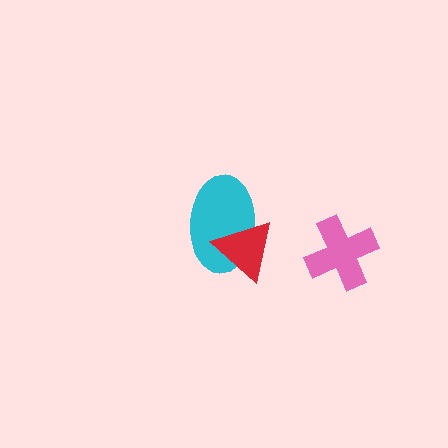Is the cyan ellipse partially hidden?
Yes, it is partially covered by another shape.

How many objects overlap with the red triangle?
1 object overlaps with the red triangle.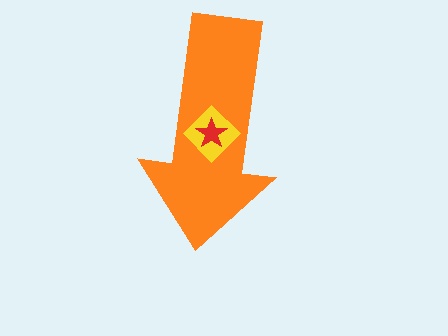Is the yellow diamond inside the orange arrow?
Yes.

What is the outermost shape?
The orange arrow.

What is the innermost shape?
The red star.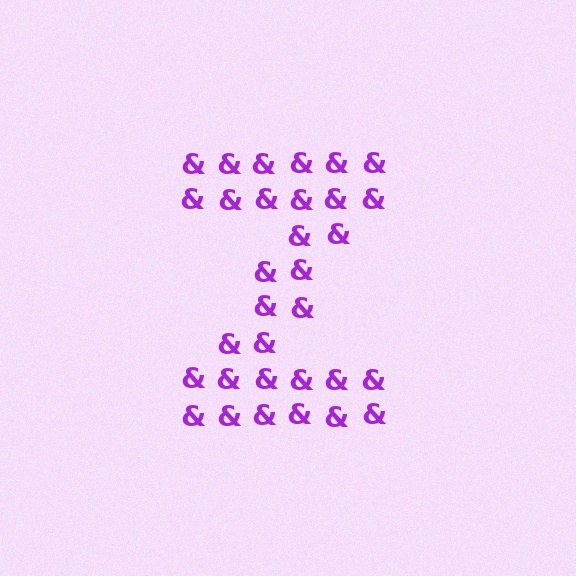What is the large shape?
The large shape is the letter Z.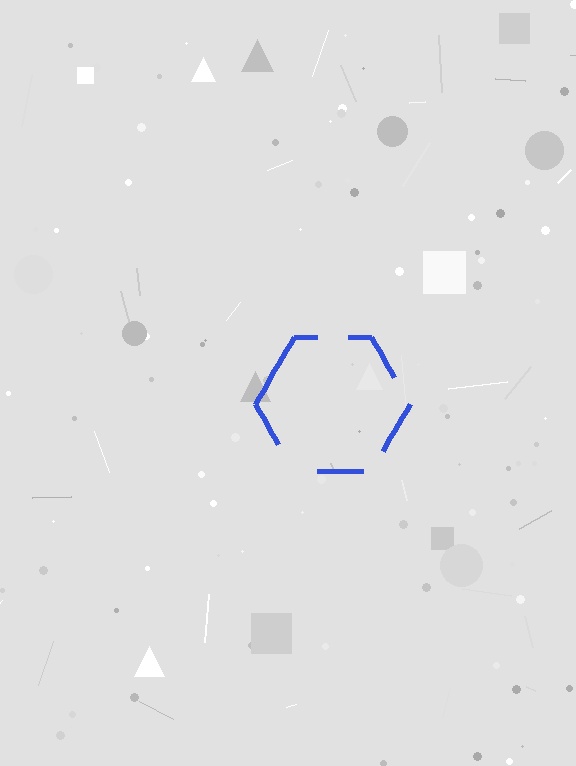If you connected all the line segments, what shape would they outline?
They would outline a hexagon.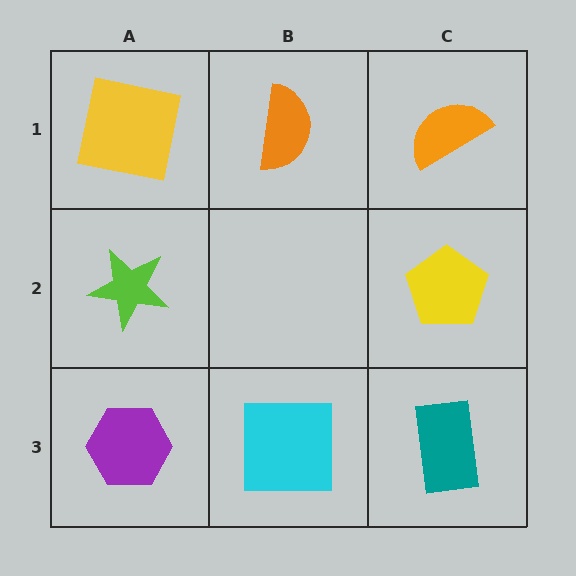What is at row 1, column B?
An orange semicircle.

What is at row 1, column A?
A yellow square.